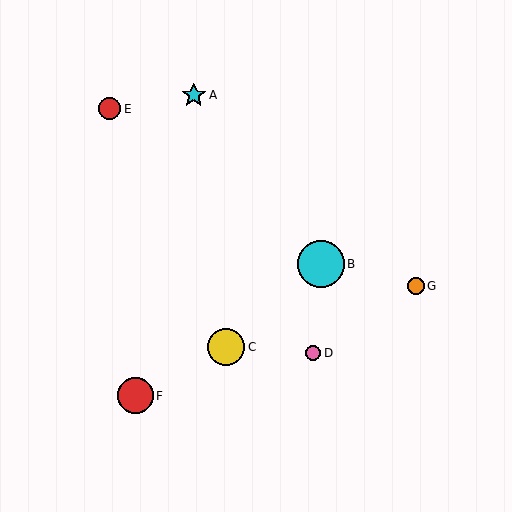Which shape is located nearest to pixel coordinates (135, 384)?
The red circle (labeled F) at (135, 396) is nearest to that location.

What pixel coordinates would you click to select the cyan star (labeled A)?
Click at (194, 95) to select the cyan star A.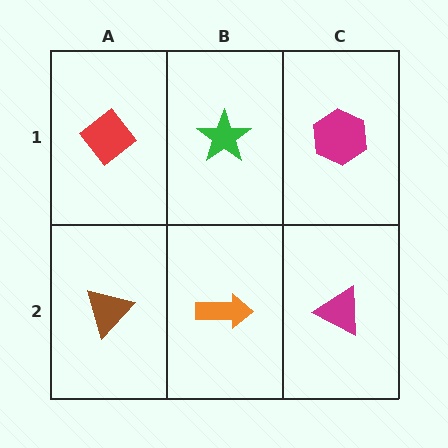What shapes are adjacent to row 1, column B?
An orange arrow (row 2, column B), a red diamond (row 1, column A), a magenta hexagon (row 1, column C).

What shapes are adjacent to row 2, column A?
A red diamond (row 1, column A), an orange arrow (row 2, column B).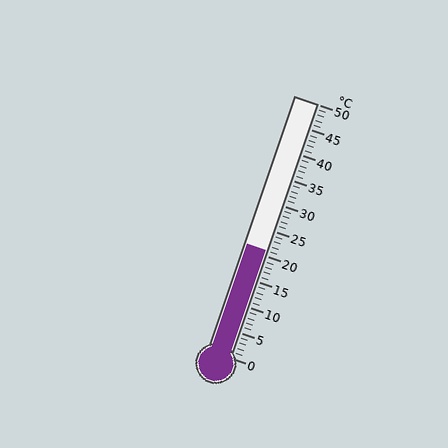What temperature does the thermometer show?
The thermometer shows approximately 21°C.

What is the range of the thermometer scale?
The thermometer scale ranges from 0°C to 50°C.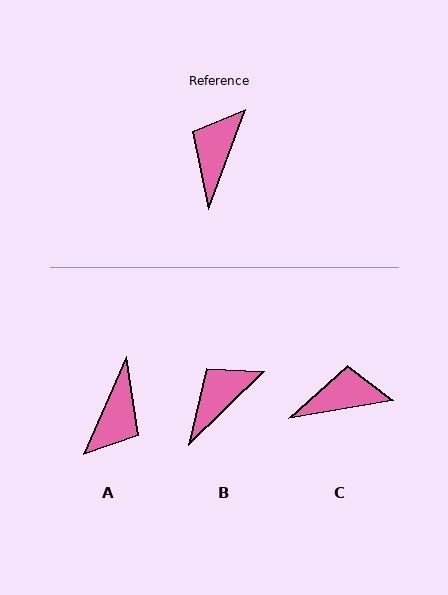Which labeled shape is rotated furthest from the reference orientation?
A, about 177 degrees away.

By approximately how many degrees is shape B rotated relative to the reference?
Approximately 25 degrees clockwise.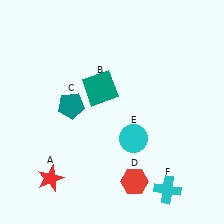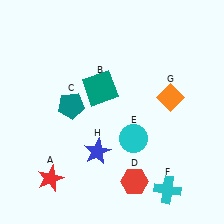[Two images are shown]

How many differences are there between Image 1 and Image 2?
There are 2 differences between the two images.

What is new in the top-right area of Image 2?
An orange diamond (G) was added in the top-right area of Image 2.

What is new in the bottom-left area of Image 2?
A blue star (H) was added in the bottom-left area of Image 2.